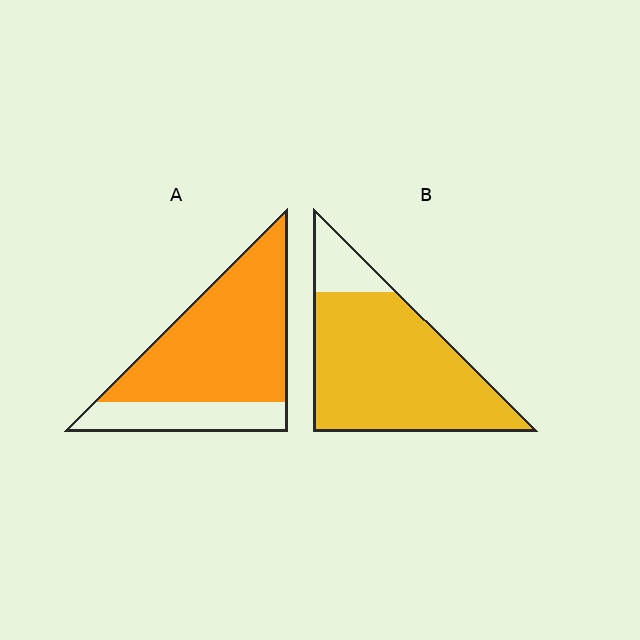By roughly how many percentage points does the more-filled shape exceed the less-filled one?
By roughly 10 percentage points (B over A).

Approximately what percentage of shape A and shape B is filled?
A is approximately 75% and B is approximately 85%.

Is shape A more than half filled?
Yes.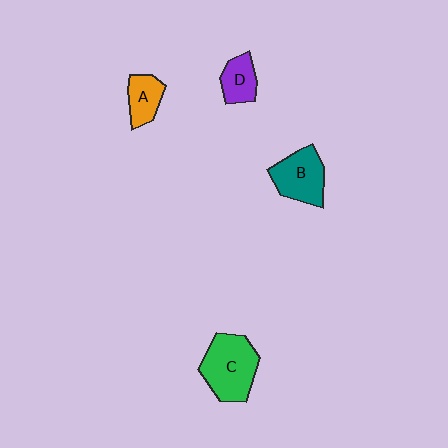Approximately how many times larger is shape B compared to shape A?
Approximately 1.6 times.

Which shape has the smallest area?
Shape D (purple).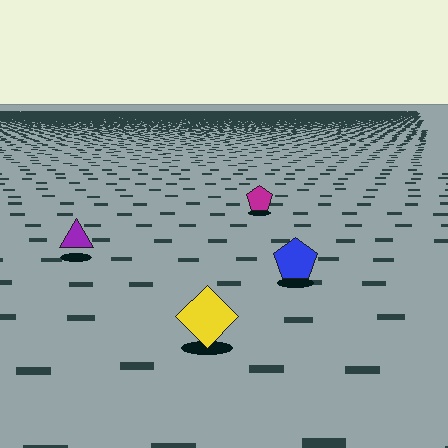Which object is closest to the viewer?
The yellow diamond is closest. The texture marks near it are larger and more spread out.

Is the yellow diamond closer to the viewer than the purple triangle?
Yes. The yellow diamond is closer — you can tell from the texture gradient: the ground texture is coarser near it.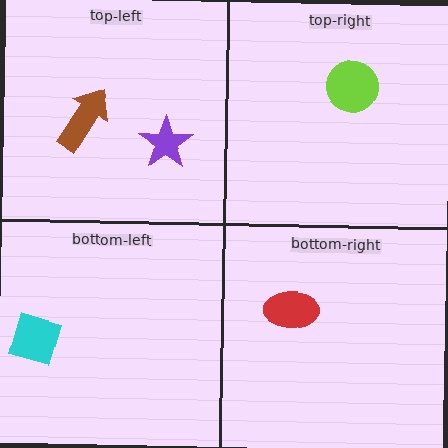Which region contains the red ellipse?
The bottom-right region.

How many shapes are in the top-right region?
1.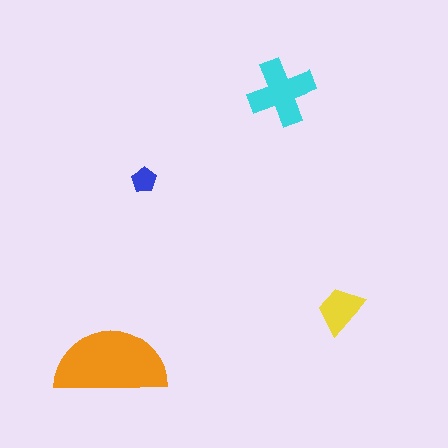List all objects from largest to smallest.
The orange semicircle, the cyan cross, the yellow trapezoid, the blue pentagon.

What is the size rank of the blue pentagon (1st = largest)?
4th.